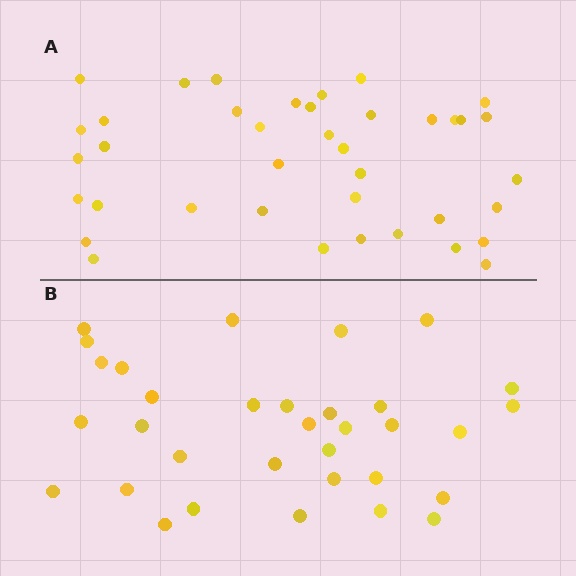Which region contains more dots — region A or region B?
Region A (the top region) has more dots.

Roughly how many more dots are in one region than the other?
Region A has about 6 more dots than region B.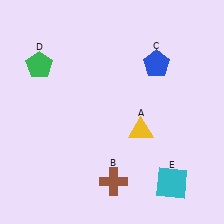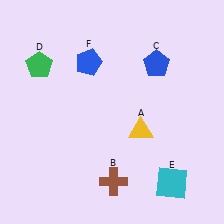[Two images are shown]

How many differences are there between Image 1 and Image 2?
There is 1 difference between the two images.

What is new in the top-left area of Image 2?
A blue pentagon (F) was added in the top-left area of Image 2.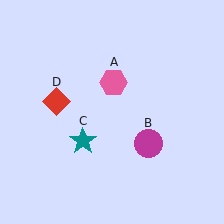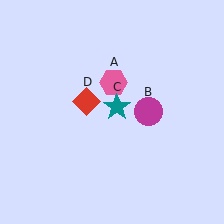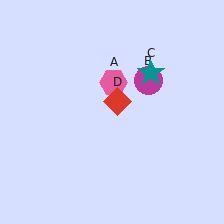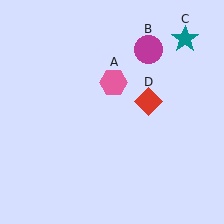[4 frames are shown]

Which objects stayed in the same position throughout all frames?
Pink hexagon (object A) remained stationary.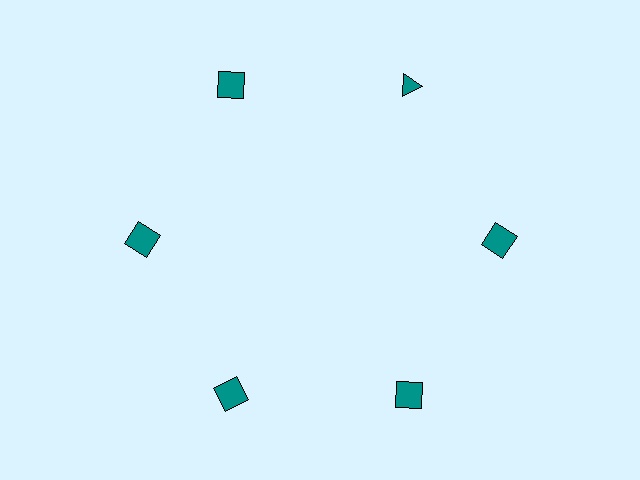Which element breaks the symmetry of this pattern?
The teal triangle at roughly the 1 o'clock position breaks the symmetry. All other shapes are teal squares.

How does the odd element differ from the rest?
It has a different shape: triangle instead of square.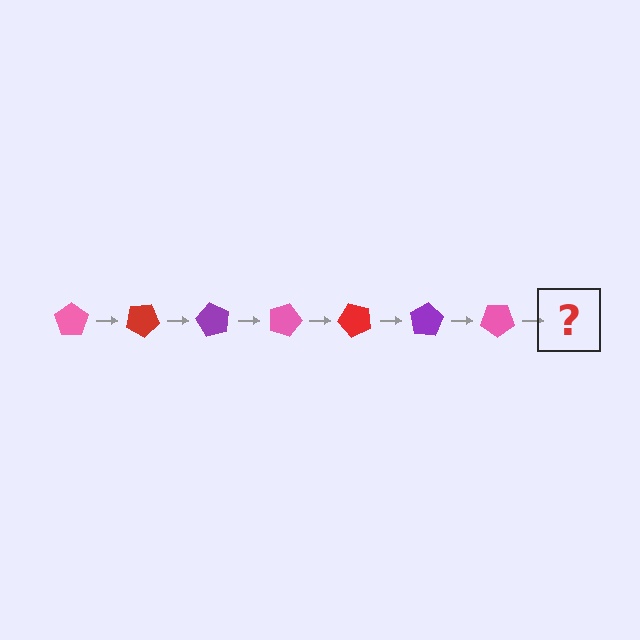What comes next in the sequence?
The next element should be a red pentagon, rotated 210 degrees from the start.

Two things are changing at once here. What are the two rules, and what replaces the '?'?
The two rules are that it rotates 30 degrees each step and the color cycles through pink, red, and purple. The '?' should be a red pentagon, rotated 210 degrees from the start.